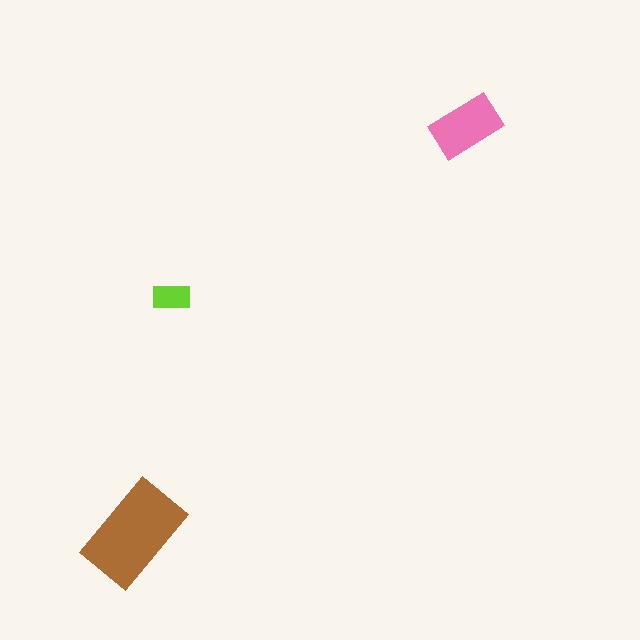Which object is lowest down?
The brown rectangle is bottommost.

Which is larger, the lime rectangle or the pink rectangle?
The pink one.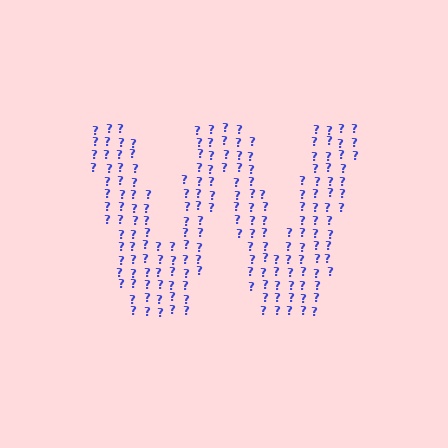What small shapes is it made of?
It is made of small question marks.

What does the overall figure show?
The overall figure shows the letter W.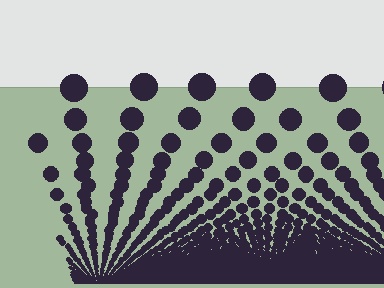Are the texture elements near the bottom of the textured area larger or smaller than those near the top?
Smaller. The gradient is inverted — elements near the bottom are smaller and denser.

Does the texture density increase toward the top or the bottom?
Density increases toward the bottom.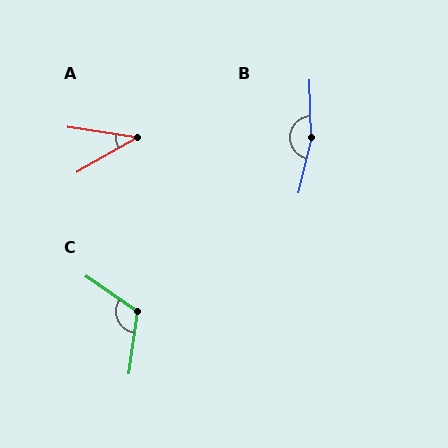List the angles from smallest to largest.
A (38°), C (117°), B (165°).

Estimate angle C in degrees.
Approximately 117 degrees.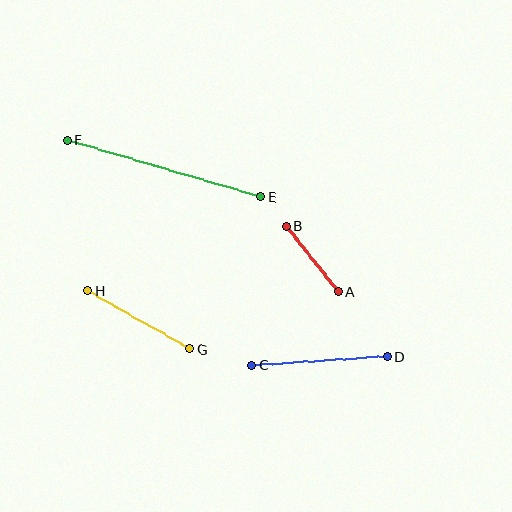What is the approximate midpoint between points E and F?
The midpoint is at approximately (164, 169) pixels.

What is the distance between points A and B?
The distance is approximately 84 pixels.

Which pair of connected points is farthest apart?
Points E and F are farthest apart.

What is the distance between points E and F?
The distance is approximately 201 pixels.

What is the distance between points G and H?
The distance is approximately 118 pixels.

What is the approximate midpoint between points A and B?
The midpoint is at approximately (312, 259) pixels.